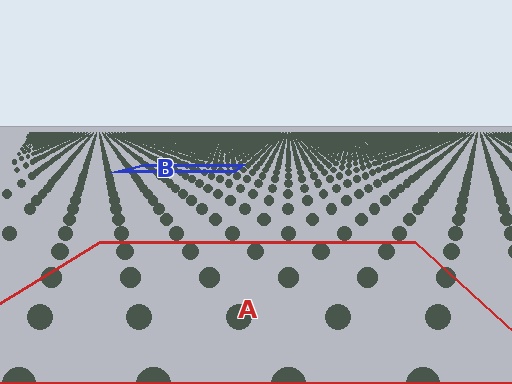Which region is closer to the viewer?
Region A is closer. The texture elements there are larger and more spread out.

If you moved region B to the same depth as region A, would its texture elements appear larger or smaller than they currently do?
They would appear larger. At a closer depth, the same texture elements are projected at a bigger on-screen size.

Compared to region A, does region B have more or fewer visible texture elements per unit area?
Region B has more texture elements per unit area — they are packed more densely because it is farther away.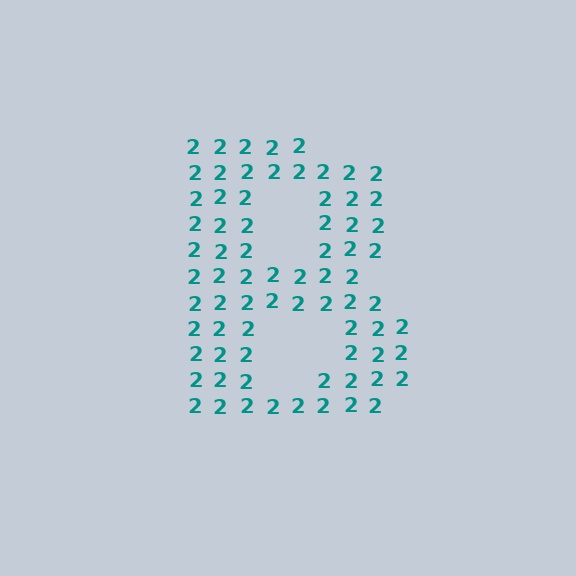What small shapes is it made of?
It is made of small digit 2's.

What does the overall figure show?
The overall figure shows the letter B.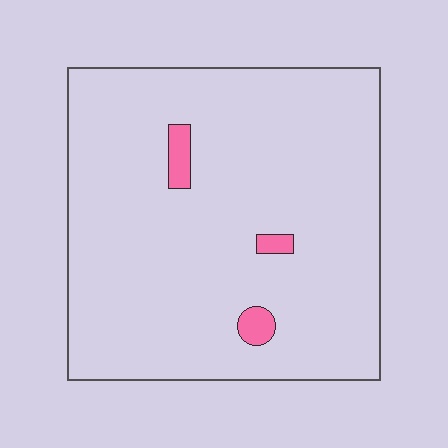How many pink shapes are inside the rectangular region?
3.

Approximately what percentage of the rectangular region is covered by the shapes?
Approximately 5%.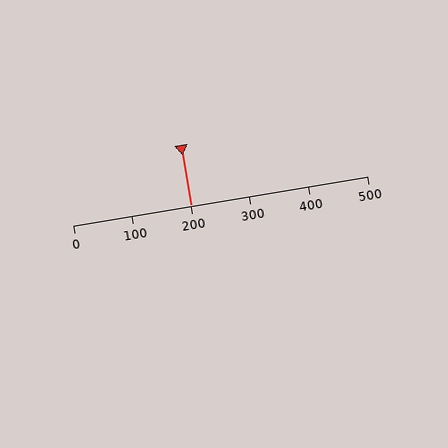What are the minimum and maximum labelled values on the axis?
The axis runs from 0 to 500.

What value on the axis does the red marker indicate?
The marker indicates approximately 200.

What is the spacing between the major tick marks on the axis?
The major ticks are spaced 100 apart.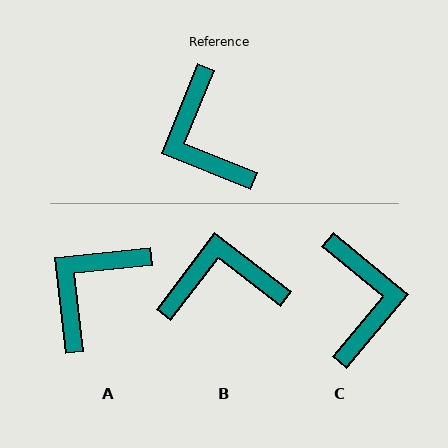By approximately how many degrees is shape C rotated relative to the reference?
Approximately 162 degrees counter-clockwise.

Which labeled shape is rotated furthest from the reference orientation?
C, about 162 degrees away.